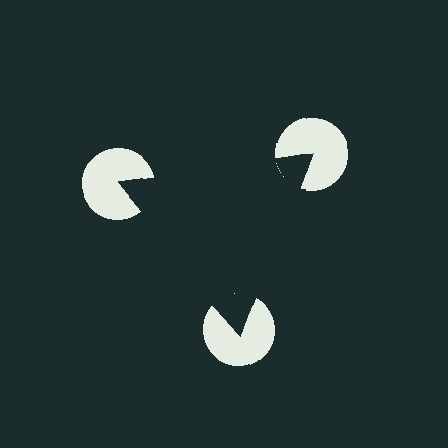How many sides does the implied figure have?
3 sides.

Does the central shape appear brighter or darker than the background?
It typically appears slightly darker than the background, even though no actual brightness change is drawn.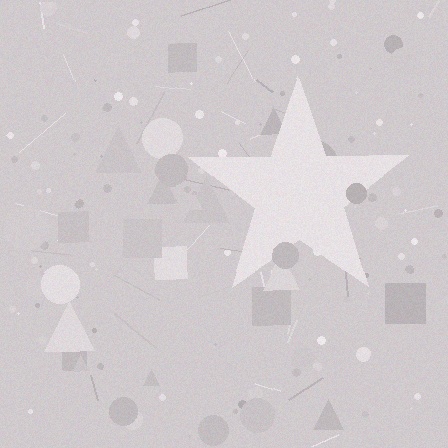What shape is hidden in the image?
A star is hidden in the image.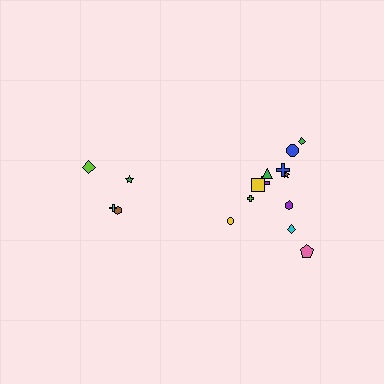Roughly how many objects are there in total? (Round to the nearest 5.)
Roughly 15 objects in total.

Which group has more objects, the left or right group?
The right group.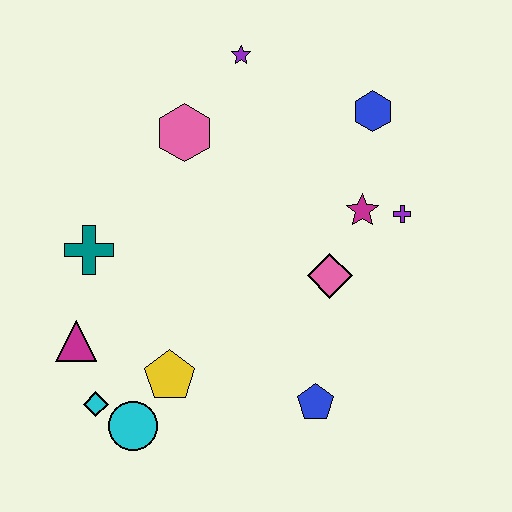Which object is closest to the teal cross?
The magenta triangle is closest to the teal cross.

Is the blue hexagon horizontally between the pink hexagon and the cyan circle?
No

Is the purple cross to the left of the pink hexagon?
No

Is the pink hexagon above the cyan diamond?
Yes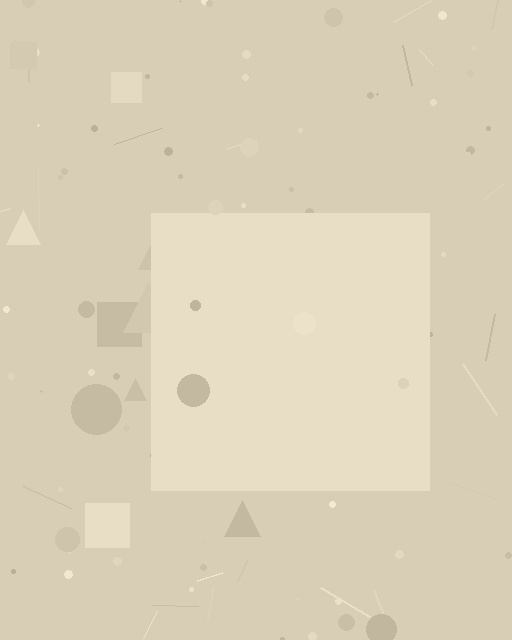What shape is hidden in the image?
A square is hidden in the image.